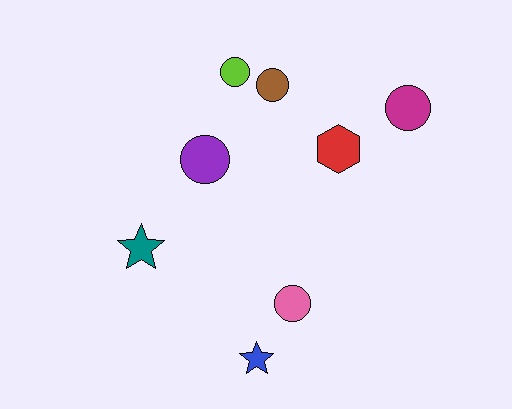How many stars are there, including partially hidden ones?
There are 2 stars.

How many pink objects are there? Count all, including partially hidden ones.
There is 1 pink object.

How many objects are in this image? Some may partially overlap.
There are 8 objects.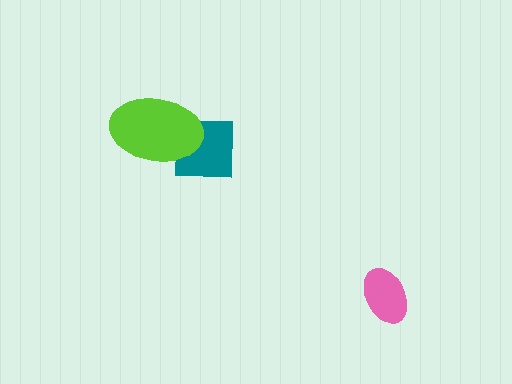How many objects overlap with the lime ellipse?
1 object overlaps with the lime ellipse.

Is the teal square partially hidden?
Yes, it is partially covered by another shape.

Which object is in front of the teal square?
The lime ellipse is in front of the teal square.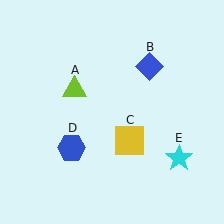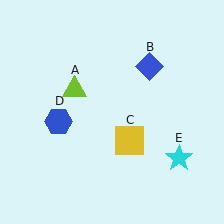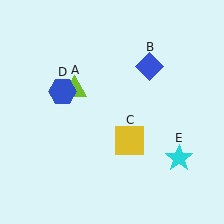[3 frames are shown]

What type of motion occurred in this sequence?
The blue hexagon (object D) rotated clockwise around the center of the scene.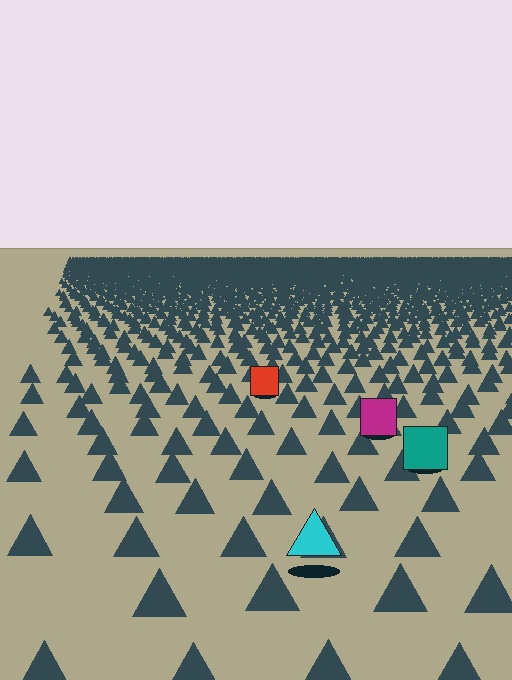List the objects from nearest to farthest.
From nearest to farthest: the cyan triangle, the teal square, the magenta square, the red square.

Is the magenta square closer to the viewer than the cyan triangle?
No. The cyan triangle is closer — you can tell from the texture gradient: the ground texture is coarser near it.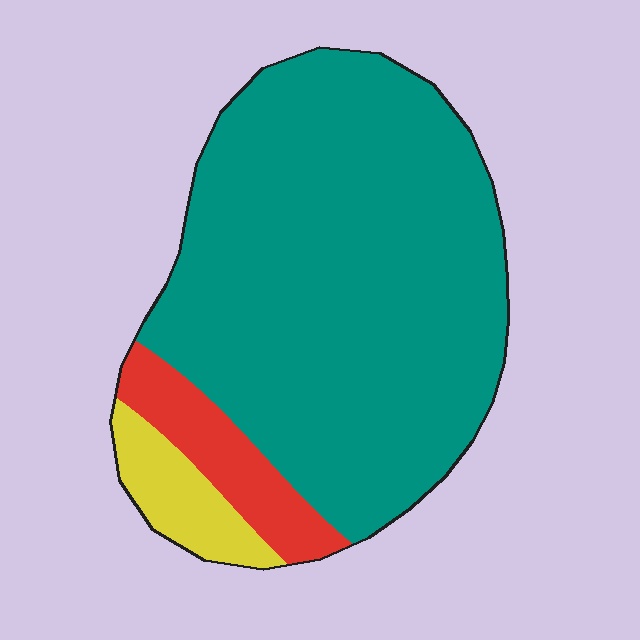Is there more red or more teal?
Teal.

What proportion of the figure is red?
Red covers 10% of the figure.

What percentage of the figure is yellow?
Yellow takes up less than a quarter of the figure.